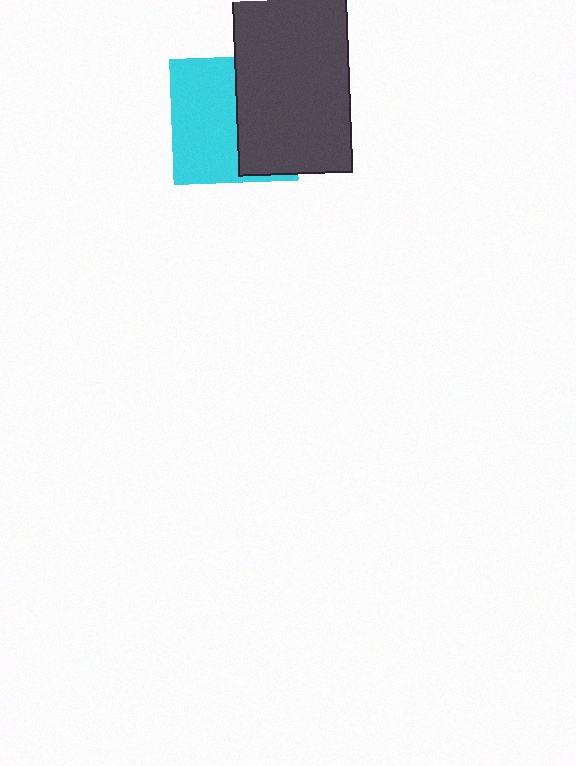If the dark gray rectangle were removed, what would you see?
You would see the complete cyan square.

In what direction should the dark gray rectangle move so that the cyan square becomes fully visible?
The dark gray rectangle should move right. That is the shortest direction to clear the overlap and leave the cyan square fully visible.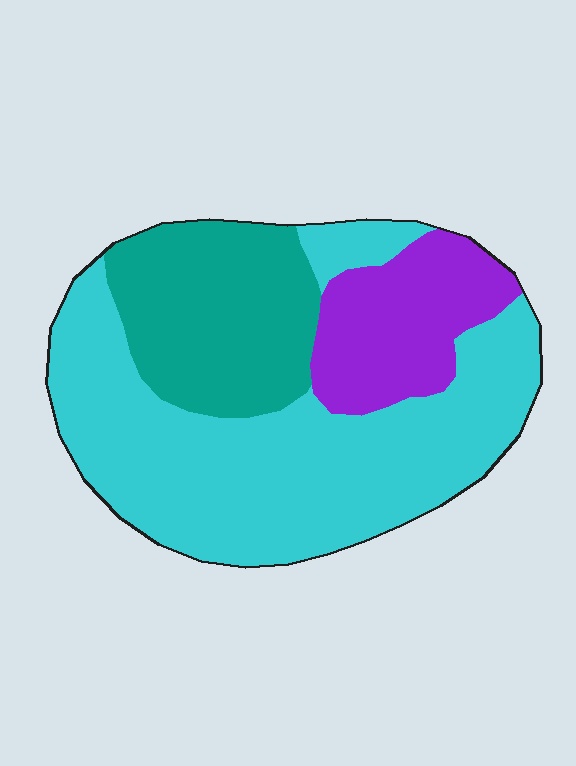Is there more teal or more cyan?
Cyan.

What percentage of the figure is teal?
Teal takes up about one quarter (1/4) of the figure.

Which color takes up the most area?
Cyan, at roughly 55%.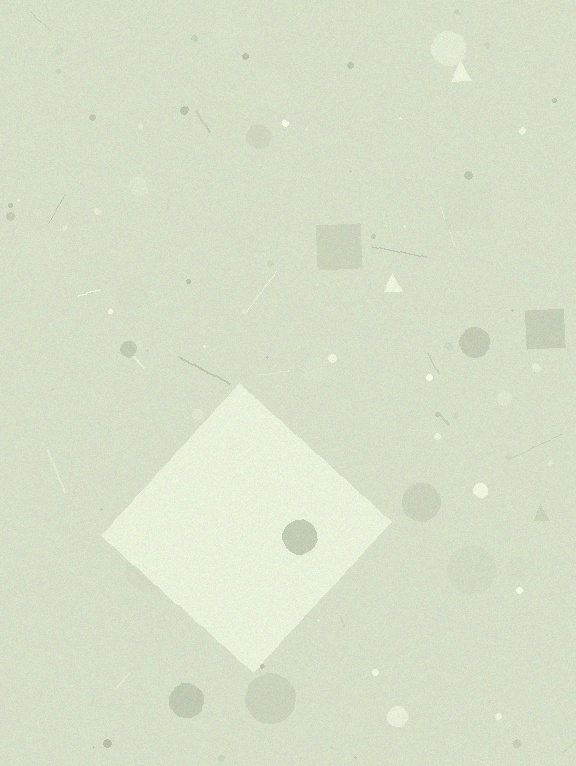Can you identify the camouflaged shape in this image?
The camouflaged shape is a diamond.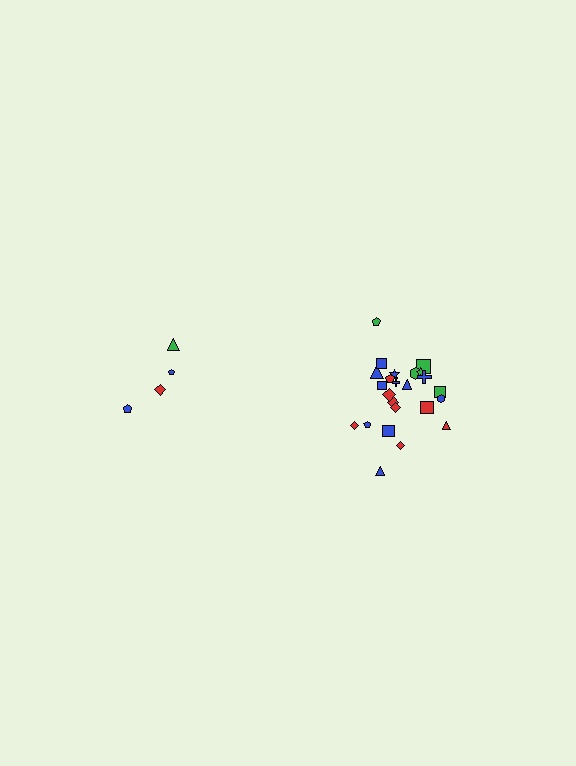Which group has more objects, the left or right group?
The right group.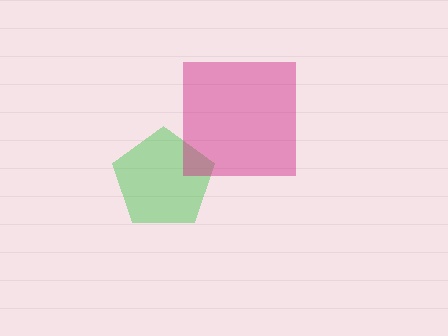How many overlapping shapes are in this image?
There are 2 overlapping shapes in the image.